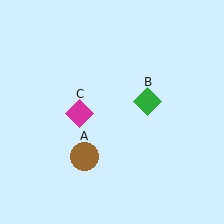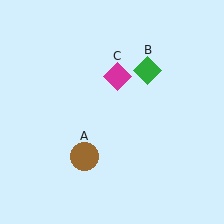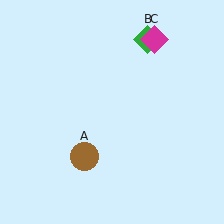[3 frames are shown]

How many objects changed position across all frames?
2 objects changed position: green diamond (object B), magenta diamond (object C).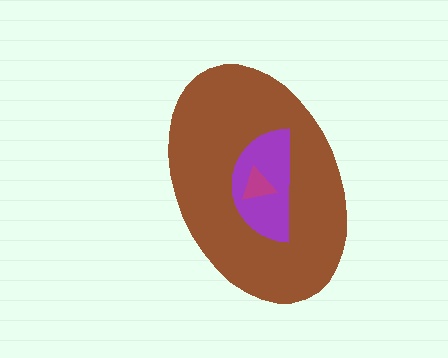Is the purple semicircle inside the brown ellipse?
Yes.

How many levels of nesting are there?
3.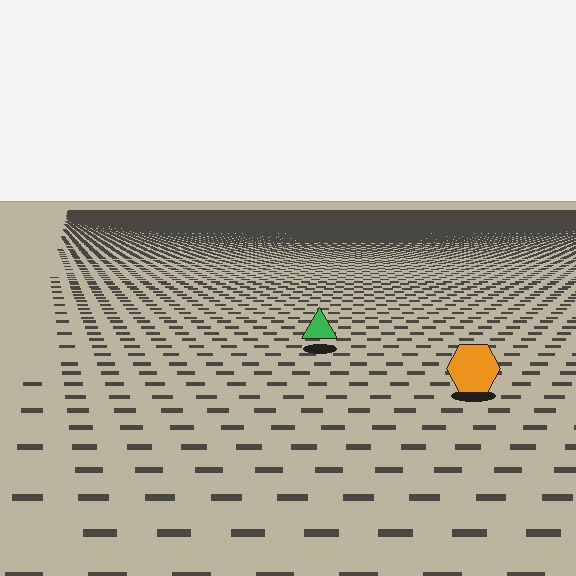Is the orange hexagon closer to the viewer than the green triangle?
Yes. The orange hexagon is closer — you can tell from the texture gradient: the ground texture is coarser near it.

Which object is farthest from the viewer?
The green triangle is farthest from the viewer. It appears smaller and the ground texture around it is denser.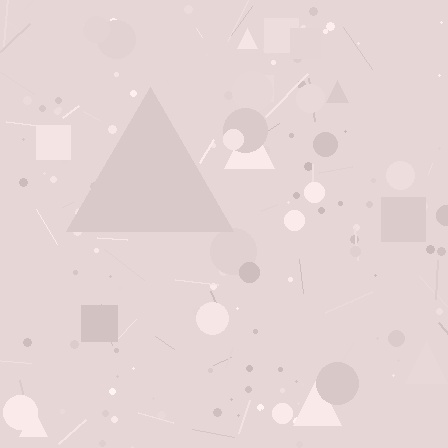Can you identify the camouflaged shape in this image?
The camouflaged shape is a triangle.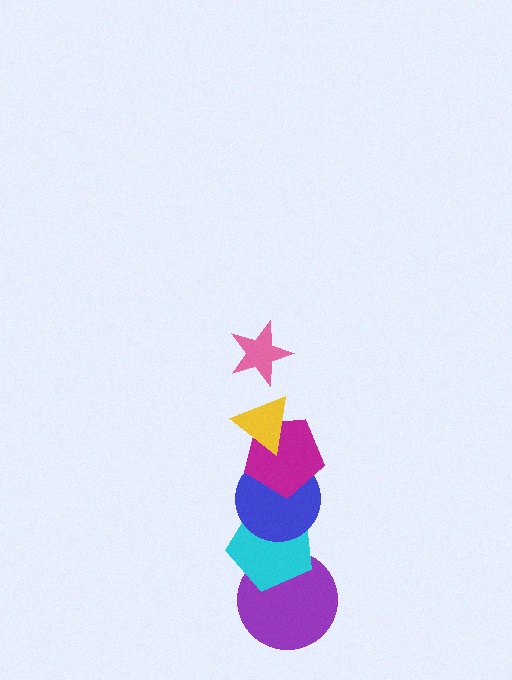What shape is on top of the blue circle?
The magenta pentagon is on top of the blue circle.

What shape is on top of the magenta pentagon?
The yellow triangle is on top of the magenta pentagon.